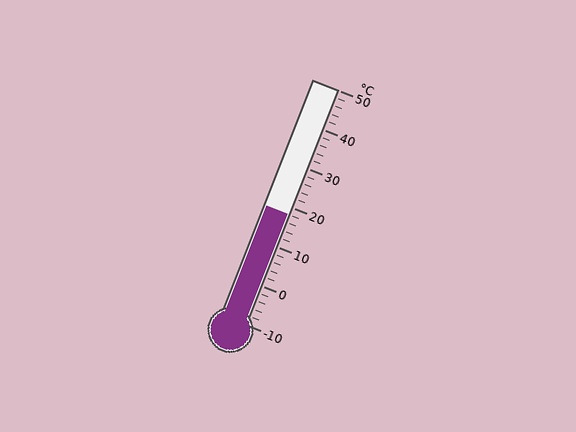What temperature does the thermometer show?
The thermometer shows approximately 18°C.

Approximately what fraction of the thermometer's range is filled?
The thermometer is filled to approximately 45% of its range.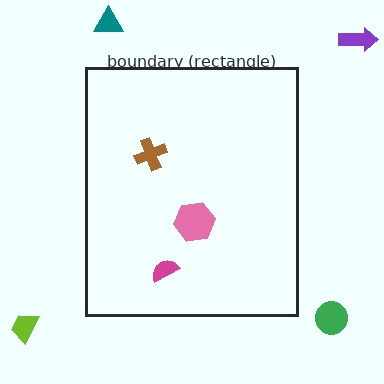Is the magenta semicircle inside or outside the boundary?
Inside.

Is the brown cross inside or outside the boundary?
Inside.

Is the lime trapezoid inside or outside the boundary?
Outside.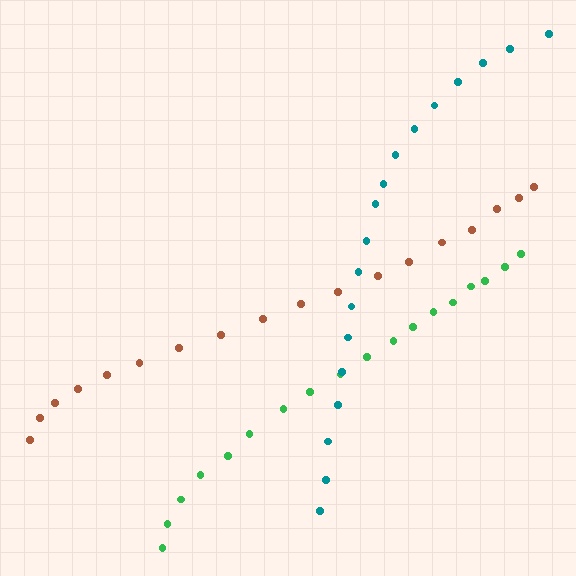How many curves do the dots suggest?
There are 3 distinct paths.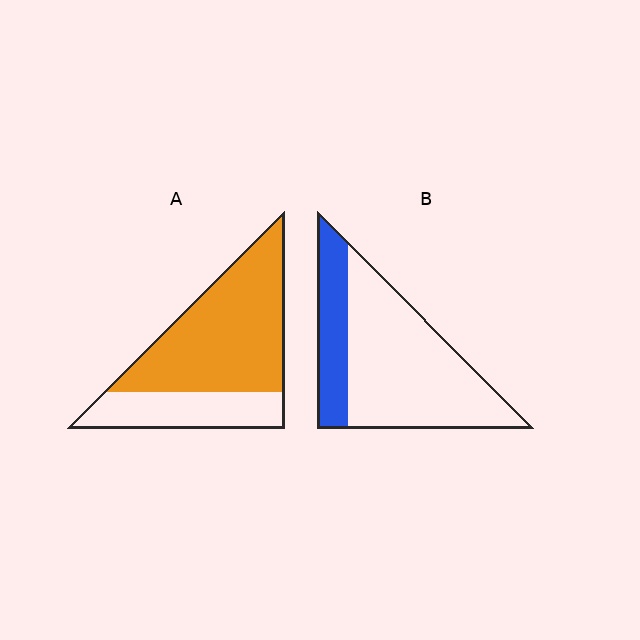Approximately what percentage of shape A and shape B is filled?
A is approximately 70% and B is approximately 25%.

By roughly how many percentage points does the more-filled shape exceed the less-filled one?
By roughly 45 percentage points (A over B).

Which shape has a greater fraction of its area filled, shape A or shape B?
Shape A.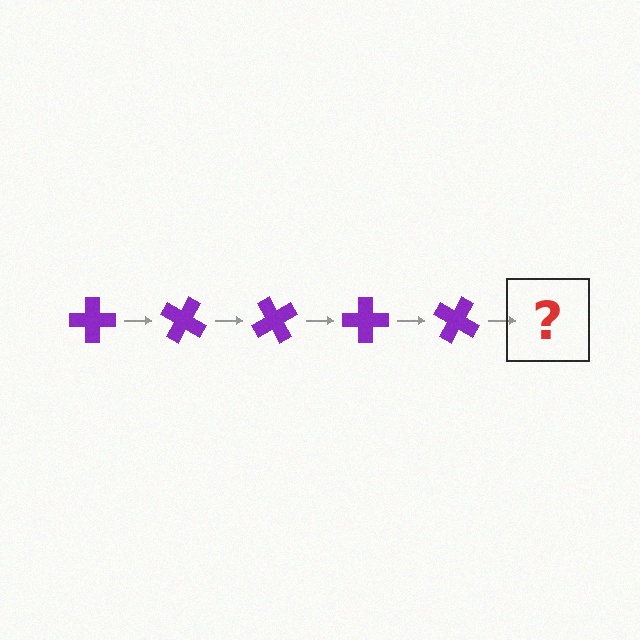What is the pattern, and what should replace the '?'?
The pattern is that the cross rotates 30 degrees each step. The '?' should be a purple cross rotated 150 degrees.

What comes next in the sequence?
The next element should be a purple cross rotated 150 degrees.